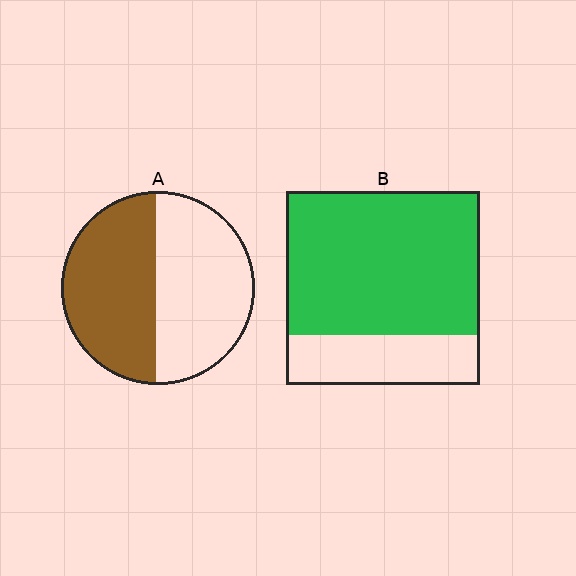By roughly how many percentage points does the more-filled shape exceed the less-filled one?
By roughly 25 percentage points (B over A).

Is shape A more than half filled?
Roughly half.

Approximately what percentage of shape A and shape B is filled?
A is approximately 50% and B is approximately 75%.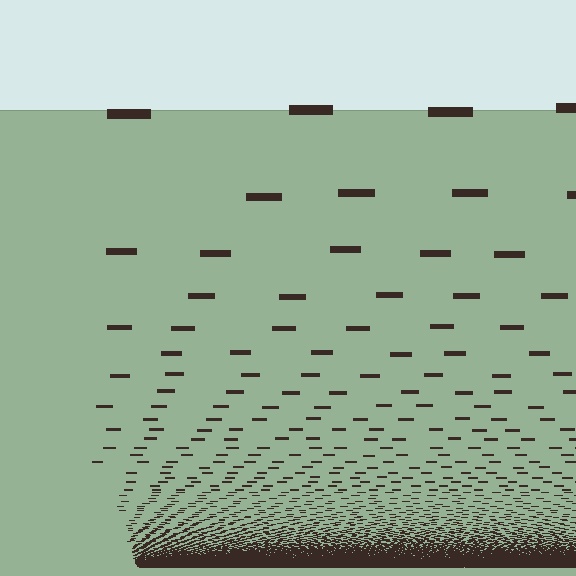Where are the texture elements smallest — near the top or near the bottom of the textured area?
Near the bottom.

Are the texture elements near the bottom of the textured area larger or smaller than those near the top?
Smaller. The gradient is inverted — elements near the bottom are smaller and denser.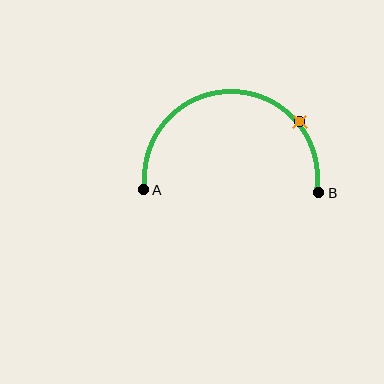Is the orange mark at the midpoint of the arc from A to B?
No. The orange mark lies on the arc but is closer to endpoint B. The arc midpoint would be at the point on the curve equidistant along the arc from both A and B.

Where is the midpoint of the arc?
The arc midpoint is the point on the curve farthest from the straight line joining A and B. It sits above that line.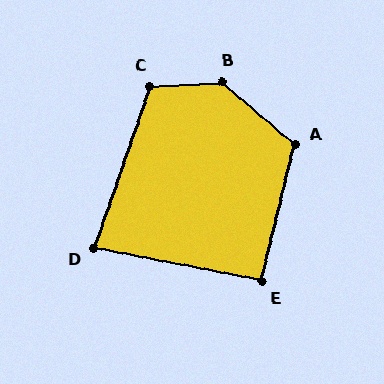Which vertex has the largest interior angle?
B, at approximately 136 degrees.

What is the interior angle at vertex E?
Approximately 93 degrees (approximately right).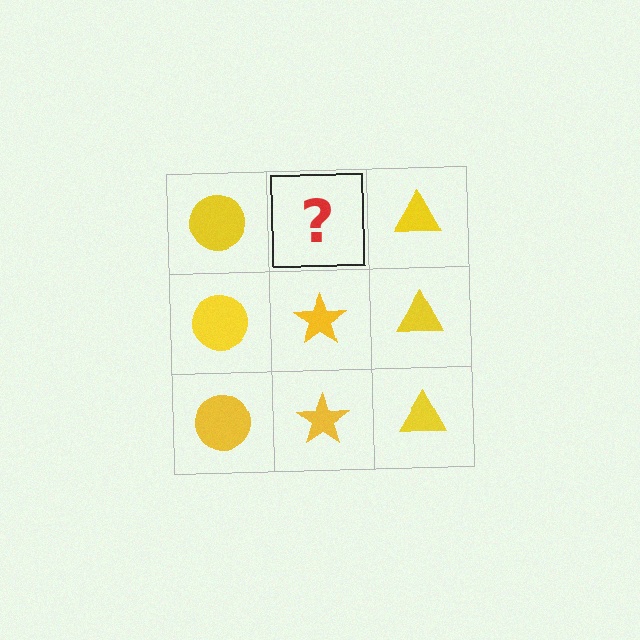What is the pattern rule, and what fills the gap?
The rule is that each column has a consistent shape. The gap should be filled with a yellow star.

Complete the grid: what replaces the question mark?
The question mark should be replaced with a yellow star.